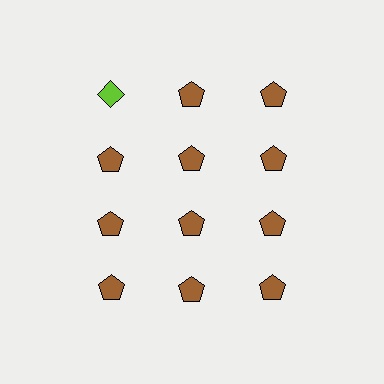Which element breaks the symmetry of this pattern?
The lime diamond in the top row, leftmost column breaks the symmetry. All other shapes are brown pentagons.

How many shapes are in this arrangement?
There are 12 shapes arranged in a grid pattern.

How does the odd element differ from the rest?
It differs in both color (lime instead of brown) and shape (diamond instead of pentagon).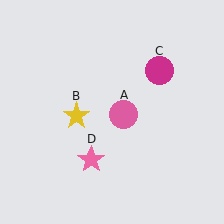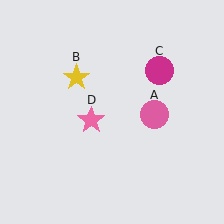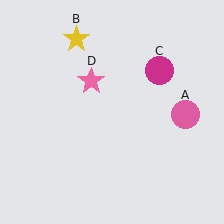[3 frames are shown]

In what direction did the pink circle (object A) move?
The pink circle (object A) moved right.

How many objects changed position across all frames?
3 objects changed position: pink circle (object A), yellow star (object B), pink star (object D).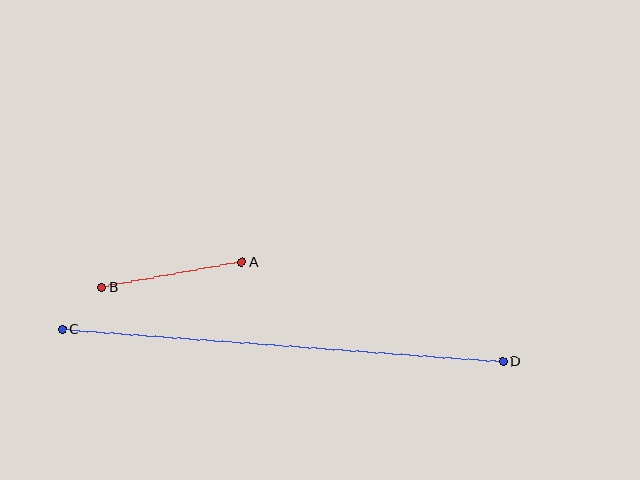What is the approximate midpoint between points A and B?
The midpoint is at approximately (172, 275) pixels.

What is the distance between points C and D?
The distance is approximately 442 pixels.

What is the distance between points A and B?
The distance is approximately 142 pixels.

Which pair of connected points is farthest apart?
Points C and D are farthest apart.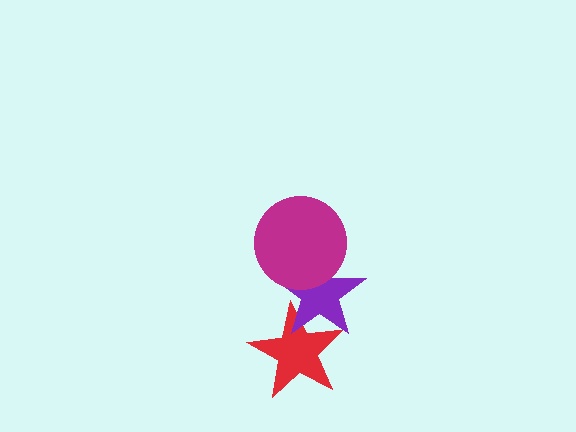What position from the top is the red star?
The red star is 3rd from the top.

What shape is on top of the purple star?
The magenta circle is on top of the purple star.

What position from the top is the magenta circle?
The magenta circle is 1st from the top.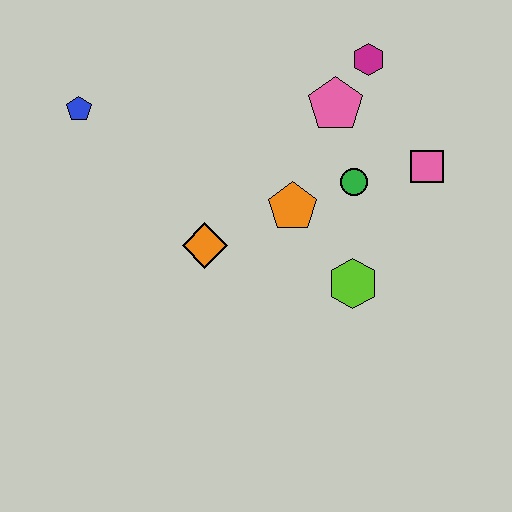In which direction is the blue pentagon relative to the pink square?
The blue pentagon is to the left of the pink square.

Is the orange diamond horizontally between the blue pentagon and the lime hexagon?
Yes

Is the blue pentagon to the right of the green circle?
No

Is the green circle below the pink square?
Yes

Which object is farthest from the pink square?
The blue pentagon is farthest from the pink square.